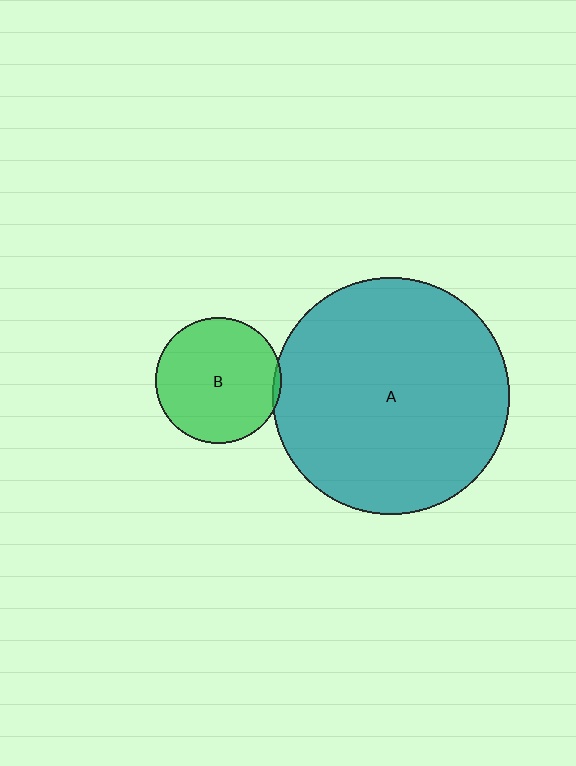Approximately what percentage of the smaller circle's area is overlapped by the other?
Approximately 5%.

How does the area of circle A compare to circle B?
Approximately 3.5 times.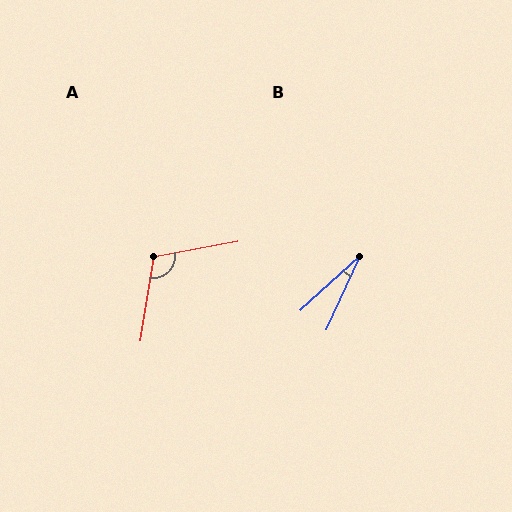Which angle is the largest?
A, at approximately 110 degrees.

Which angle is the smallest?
B, at approximately 23 degrees.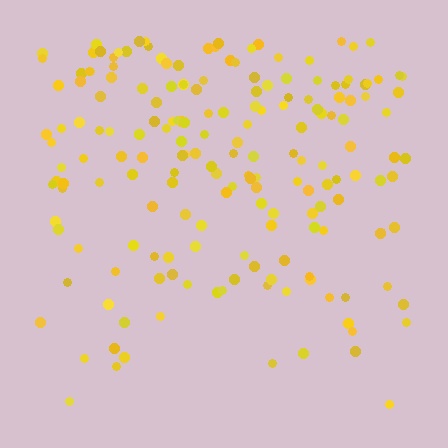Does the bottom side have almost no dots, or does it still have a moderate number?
Still a moderate number, just noticeably fewer than the top.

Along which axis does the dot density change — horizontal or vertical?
Vertical.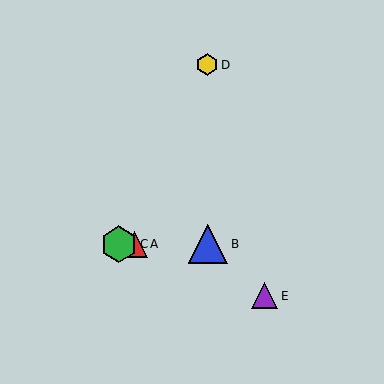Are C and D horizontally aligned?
No, C is at y≈244 and D is at y≈65.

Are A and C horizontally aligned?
Yes, both are at y≈244.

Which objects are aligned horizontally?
Objects A, B, C are aligned horizontally.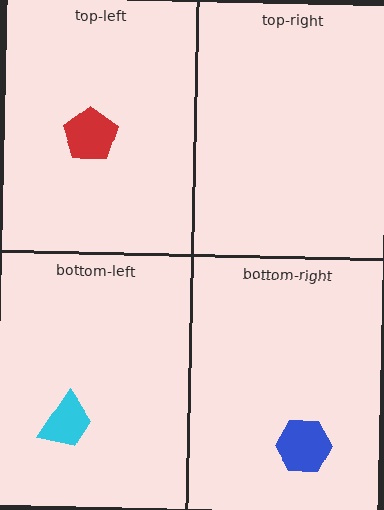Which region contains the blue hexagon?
The bottom-right region.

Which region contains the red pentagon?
The top-left region.